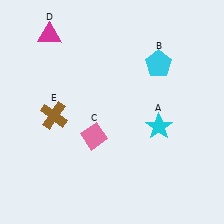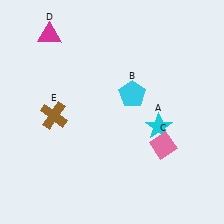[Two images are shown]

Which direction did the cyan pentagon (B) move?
The cyan pentagon (B) moved down.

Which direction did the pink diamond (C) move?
The pink diamond (C) moved right.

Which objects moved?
The objects that moved are: the cyan pentagon (B), the pink diamond (C).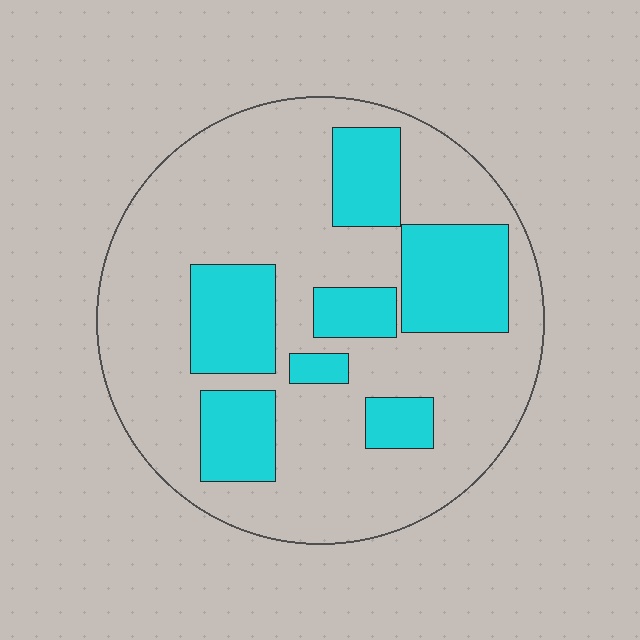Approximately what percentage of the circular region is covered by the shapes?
Approximately 30%.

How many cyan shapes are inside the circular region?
7.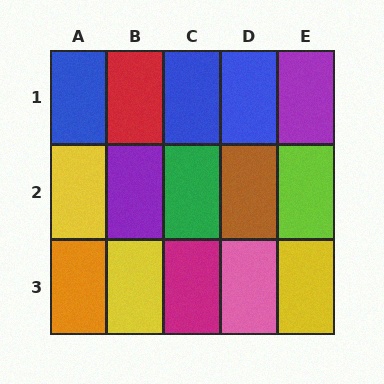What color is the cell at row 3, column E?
Yellow.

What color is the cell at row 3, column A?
Orange.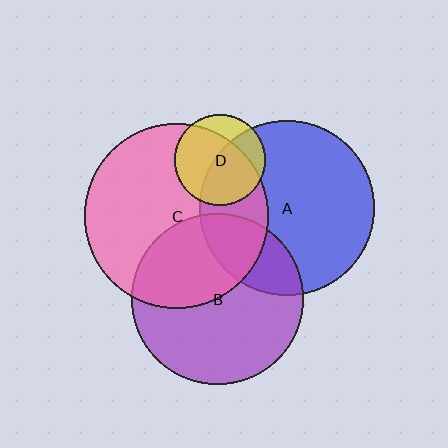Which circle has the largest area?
Circle C (pink).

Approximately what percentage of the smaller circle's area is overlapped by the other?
Approximately 75%.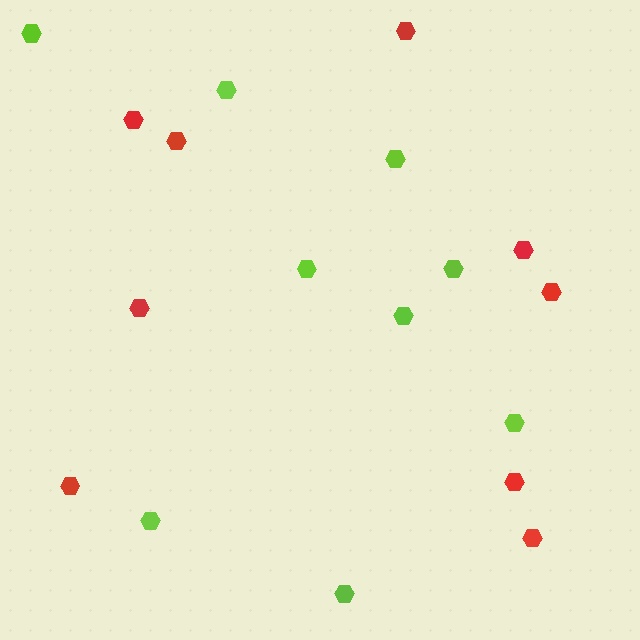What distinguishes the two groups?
There are 2 groups: one group of red hexagons (9) and one group of lime hexagons (9).